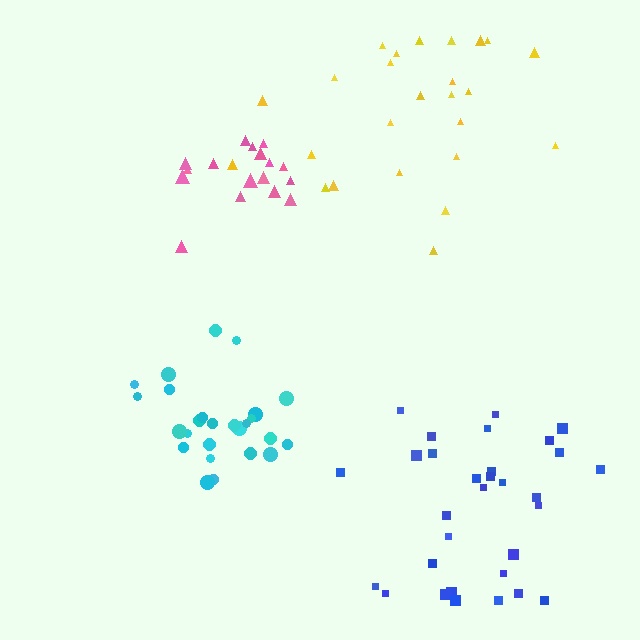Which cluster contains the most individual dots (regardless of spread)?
Blue (31).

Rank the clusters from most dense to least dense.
cyan, pink, blue, yellow.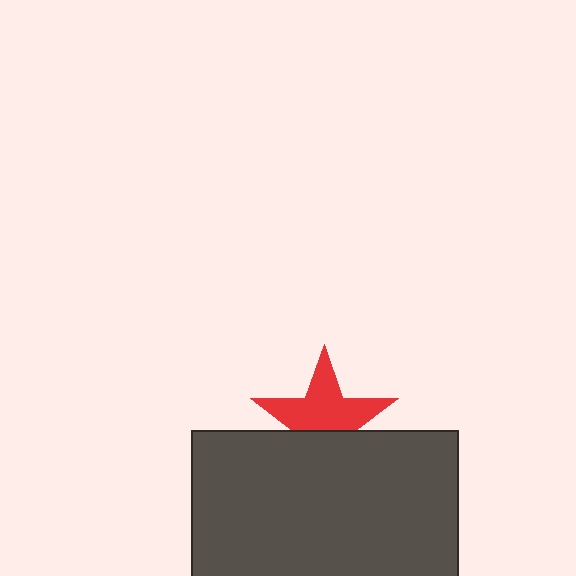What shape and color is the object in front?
The object in front is a dark gray rectangle.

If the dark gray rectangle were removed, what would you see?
You would see the complete red star.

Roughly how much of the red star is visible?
About half of it is visible (roughly 62%).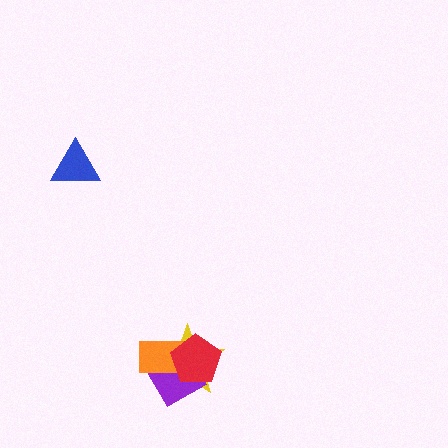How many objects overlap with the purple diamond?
3 objects overlap with the purple diamond.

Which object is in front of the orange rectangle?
The red pentagon is in front of the orange rectangle.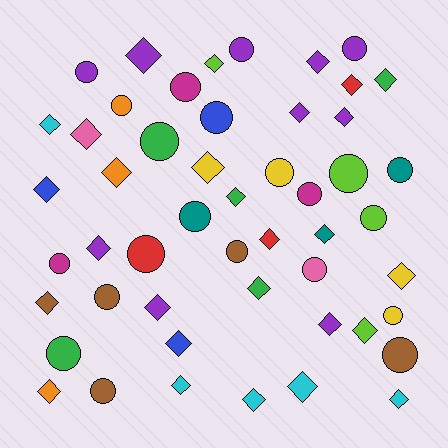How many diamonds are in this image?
There are 28 diamonds.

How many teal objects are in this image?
There are 3 teal objects.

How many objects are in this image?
There are 50 objects.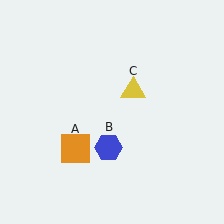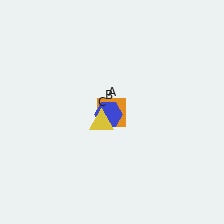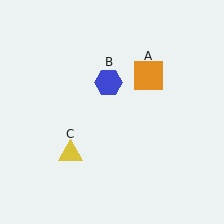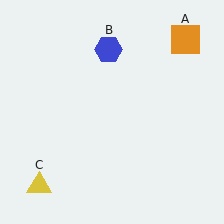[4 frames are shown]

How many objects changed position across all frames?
3 objects changed position: orange square (object A), blue hexagon (object B), yellow triangle (object C).